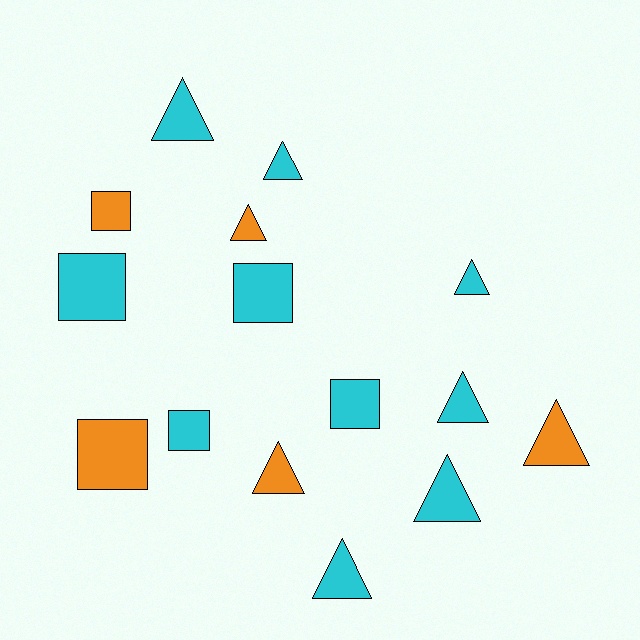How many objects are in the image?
There are 15 objects.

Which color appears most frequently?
Cyan, with 10 objects.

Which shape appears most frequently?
Triangle, with 9 objects.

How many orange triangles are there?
There are 3 orange triangles.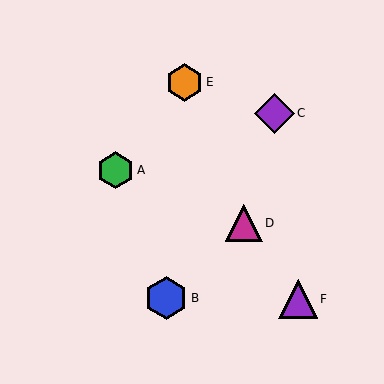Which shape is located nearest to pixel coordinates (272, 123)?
The purple diamond (labeled C) at (274, 113) is nearest to that location.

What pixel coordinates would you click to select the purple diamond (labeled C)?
Click at (274, 113) to select the purple diamond C.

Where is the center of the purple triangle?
The center of the purple triangle is at (298, 299).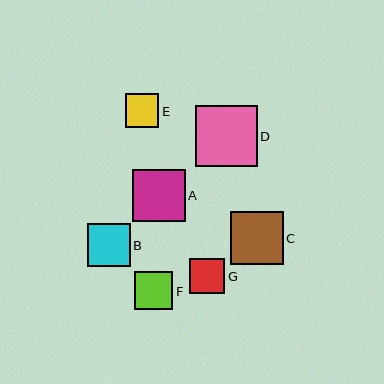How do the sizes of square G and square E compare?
Square G and square E are approximately the same size.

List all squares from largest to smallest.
From largest to smallest: D, C, A, B, F, G, E.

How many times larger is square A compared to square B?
Square A is approximately 1.2 times the size of square B.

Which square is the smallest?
Square E is the smallest with a size of approximately 34 pixels.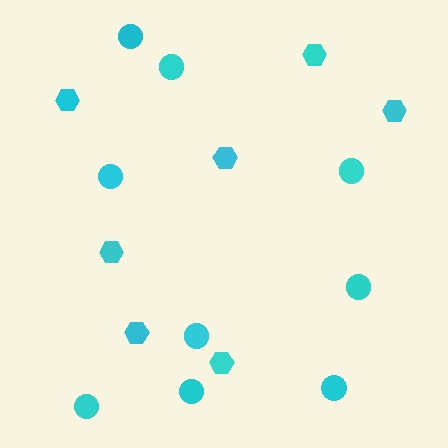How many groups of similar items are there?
There are 2 groups: one group of circles (9) and one group of hexagons (7).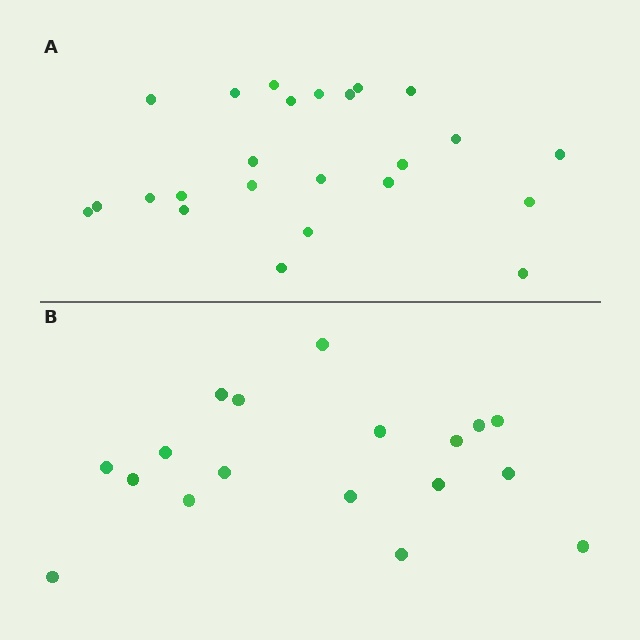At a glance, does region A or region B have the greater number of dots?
Region A (the top region) has more dots.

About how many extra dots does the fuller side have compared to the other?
Region A has about 6 more dots than region B.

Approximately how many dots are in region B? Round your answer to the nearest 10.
About 20 dots. (The exact count is 18, which rounds to 20.)